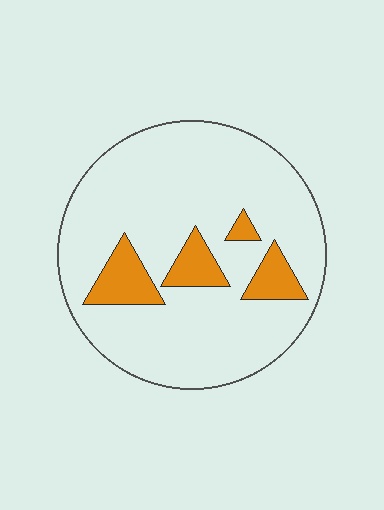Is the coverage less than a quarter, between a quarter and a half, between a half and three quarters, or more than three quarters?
Less than a quarter.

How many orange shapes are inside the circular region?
4.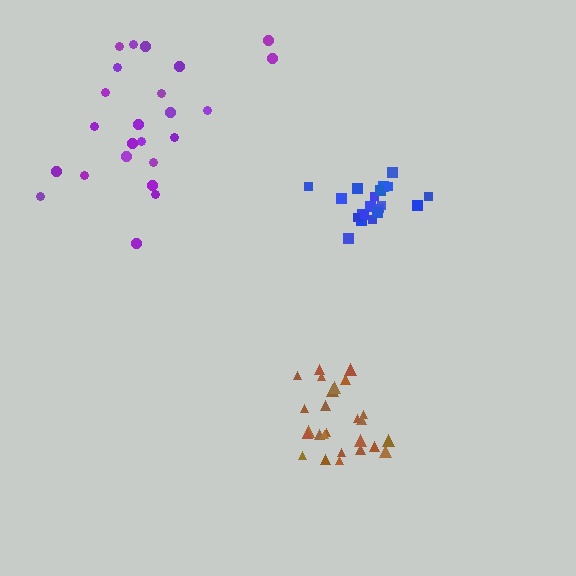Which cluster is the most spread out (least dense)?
Purple.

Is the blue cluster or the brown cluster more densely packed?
Blue.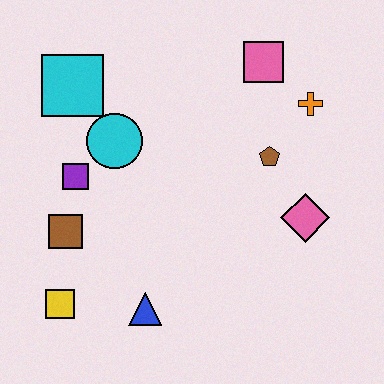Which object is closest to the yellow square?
The brown square is closest to the yellow square.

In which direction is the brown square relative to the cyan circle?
The brown square is below the cyan circle.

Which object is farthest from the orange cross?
The yellow square is farthest from the orange cross.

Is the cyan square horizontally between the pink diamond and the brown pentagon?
No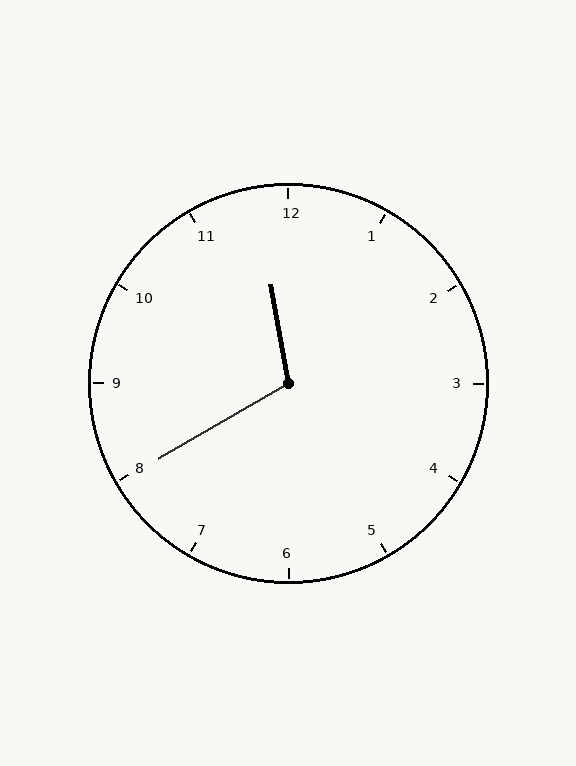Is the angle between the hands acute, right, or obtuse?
It is obtuse.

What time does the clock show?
11:40.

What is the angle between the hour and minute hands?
Approximately 110 degrees.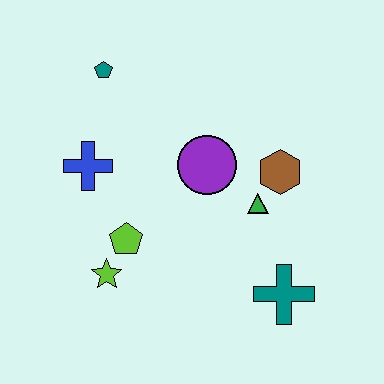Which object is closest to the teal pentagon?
The blue cross is closest to the teal pentagon.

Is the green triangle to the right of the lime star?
Yes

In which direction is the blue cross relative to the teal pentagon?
The blue cross is below the teal pentagon.